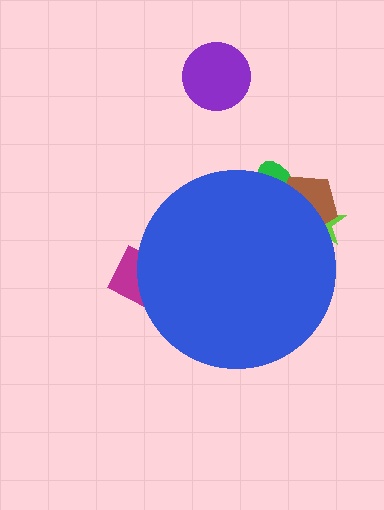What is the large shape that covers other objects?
A blue circle.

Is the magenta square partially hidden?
Yes, the magenta square is partially hidden behind the blue circle.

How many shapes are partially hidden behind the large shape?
4 shapes are partially hidden.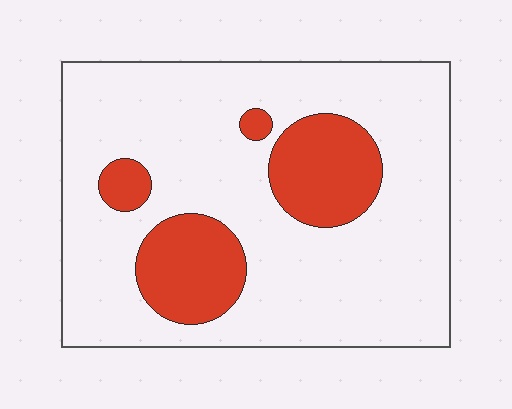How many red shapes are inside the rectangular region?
4.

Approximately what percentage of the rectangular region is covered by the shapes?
Approximately 20%.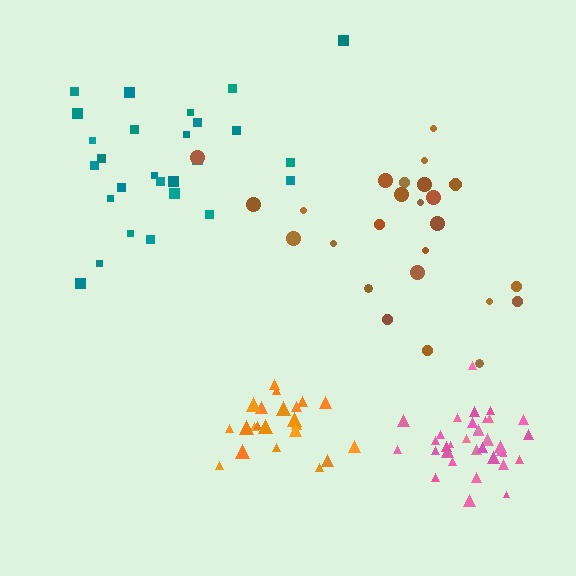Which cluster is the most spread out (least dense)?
Brown.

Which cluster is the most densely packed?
Pink.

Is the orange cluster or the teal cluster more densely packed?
Orange.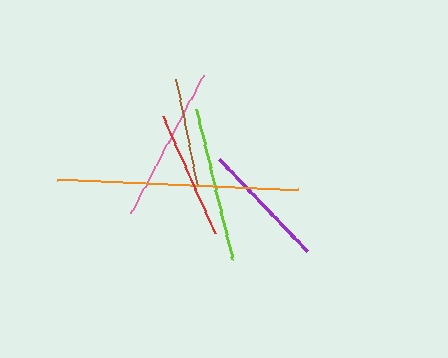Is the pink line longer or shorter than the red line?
The pink line is longer than the red line.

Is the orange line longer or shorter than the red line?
The orange line is longer than the red line.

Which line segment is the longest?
The orange line is the longest at approximately 241 pixels.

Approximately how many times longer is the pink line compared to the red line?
The pink line is approximately 1.2 times the length of the red line.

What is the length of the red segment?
The red segment is approximately 127 pixels long.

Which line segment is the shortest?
The brown line is the shortest at approximately 110 pixels.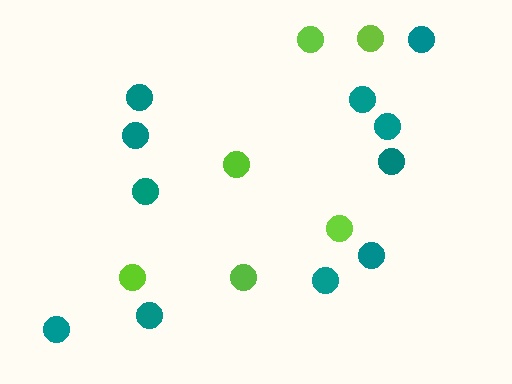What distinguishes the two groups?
There are 2 groups: one group of teal circles (11) and one group of lime circles (6).